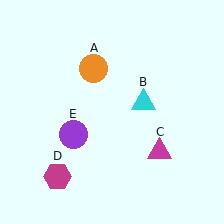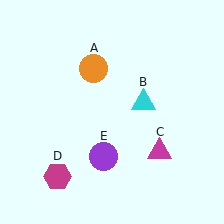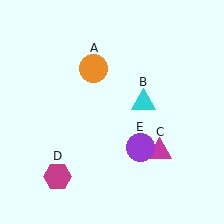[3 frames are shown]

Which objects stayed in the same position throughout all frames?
Orange circle (object A) and cyan triangle (object B) and magenta triangle (object C) and magenta hexagon (object D) remained stationary.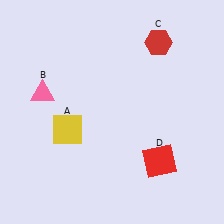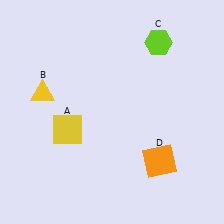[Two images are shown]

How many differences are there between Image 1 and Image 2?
There are 3 differences between the two images.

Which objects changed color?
B changed from pink to yellow. C changed from red to lime. D changed from red to orange.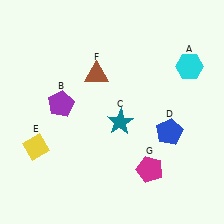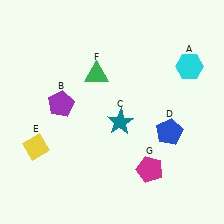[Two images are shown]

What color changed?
The triangle (F) changed from brown in Image 1 to green in Image 2.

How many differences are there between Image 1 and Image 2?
There is 1 difference between the two images.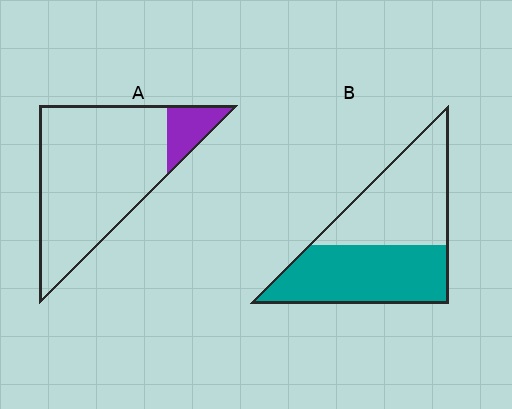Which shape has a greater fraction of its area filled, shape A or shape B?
Shape B.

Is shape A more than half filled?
No.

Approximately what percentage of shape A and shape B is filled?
A is approximately 15% and B is approximately 50%.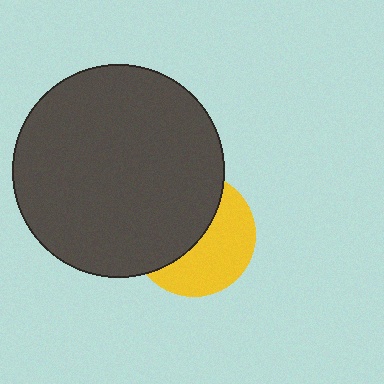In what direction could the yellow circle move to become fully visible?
The yellow circle could move toward the lower-right. That would shift it out from behind the dark gray circle entirely.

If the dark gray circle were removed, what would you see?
You would see the complete yellow circle.